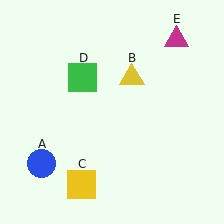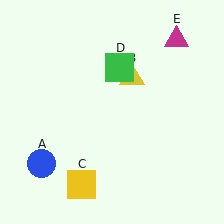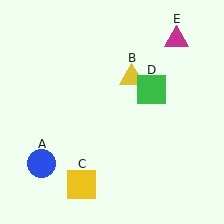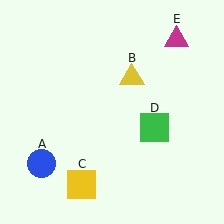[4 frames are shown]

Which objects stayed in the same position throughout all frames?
Blue circle (object A) and yellow triangle (object B) and yellow square (object C) and magenta triangle (object E) remained stationary.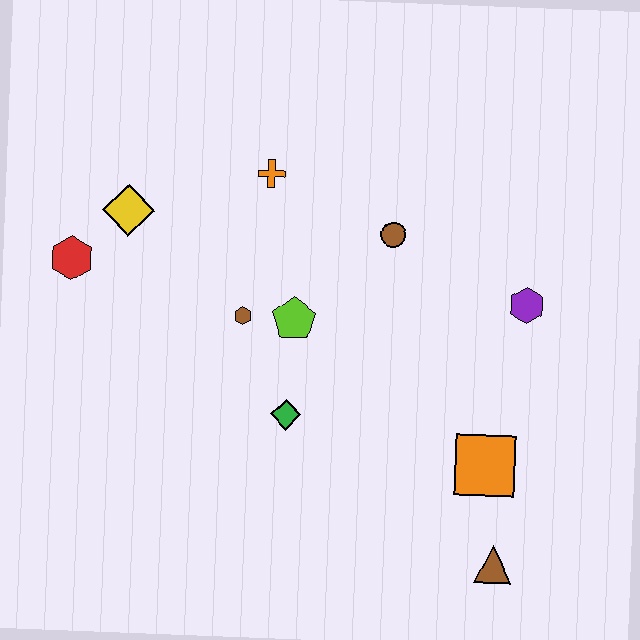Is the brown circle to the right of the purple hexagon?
No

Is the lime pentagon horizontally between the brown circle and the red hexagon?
Yes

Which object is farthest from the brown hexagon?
The brown triangle is farthest from the brown hexagon.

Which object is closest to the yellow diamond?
The red hexagon is closest to the yellow diamond.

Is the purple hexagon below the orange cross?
Yes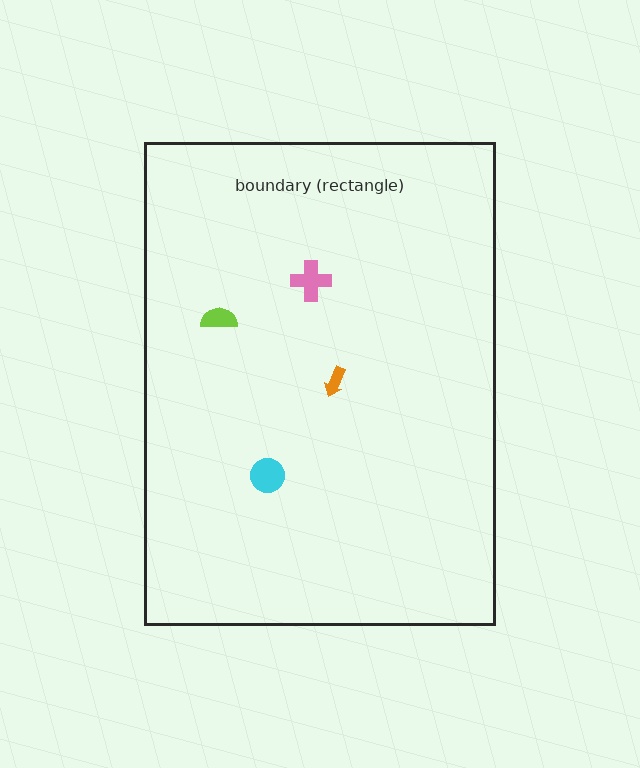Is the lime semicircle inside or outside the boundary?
Inside.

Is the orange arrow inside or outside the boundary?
Inside.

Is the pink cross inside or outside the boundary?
Inside.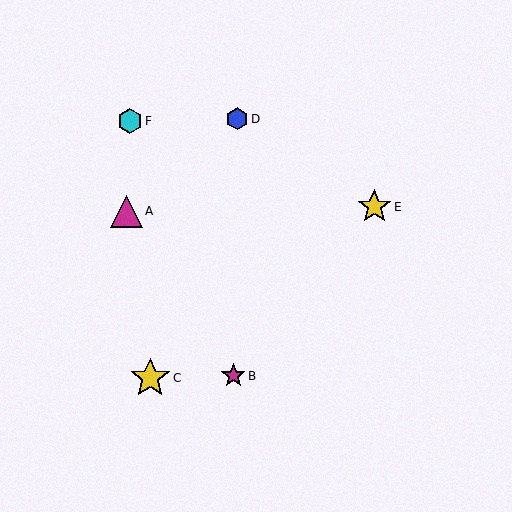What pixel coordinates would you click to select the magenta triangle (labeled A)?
Click at (126, 211) to select the magenta triangle A.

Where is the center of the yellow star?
The center of the yellow star is at (150, 378).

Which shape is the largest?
The yellow star (labeled C) is the largest.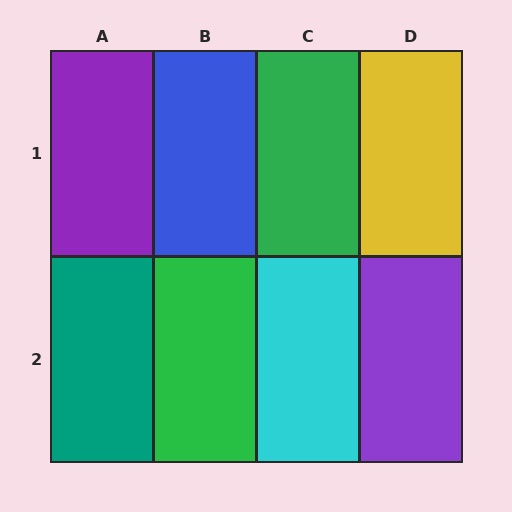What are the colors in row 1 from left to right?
Purple, blue, green, yellow.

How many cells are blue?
1 cell is blue.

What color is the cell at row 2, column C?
Cyan.